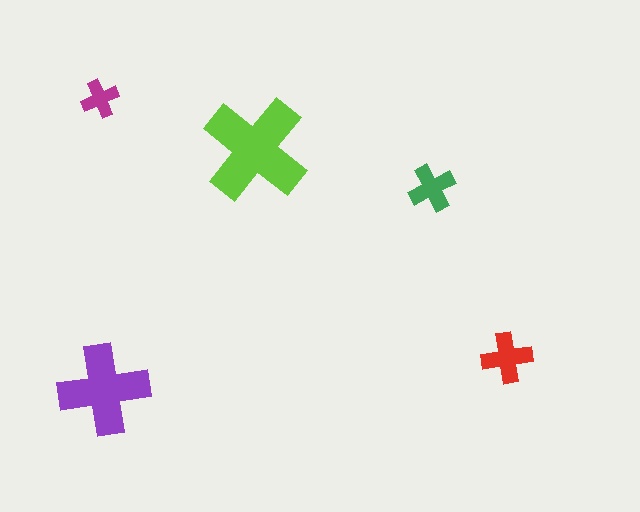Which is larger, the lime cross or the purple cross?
The lime one.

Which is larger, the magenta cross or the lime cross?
The lime one.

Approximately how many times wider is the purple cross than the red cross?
About 2 times wider.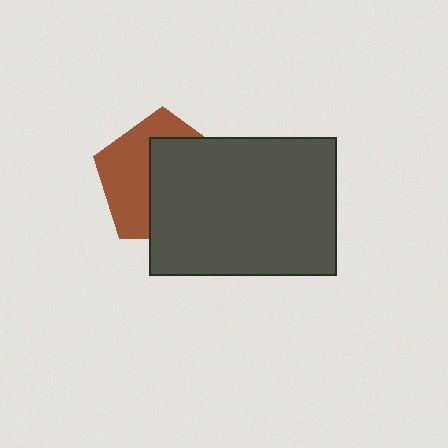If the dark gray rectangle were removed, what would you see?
You would see the complete brown pentagon.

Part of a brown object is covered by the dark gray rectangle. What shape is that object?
It is a pentagon.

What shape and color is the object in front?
The object in front is a dark gray rectangle.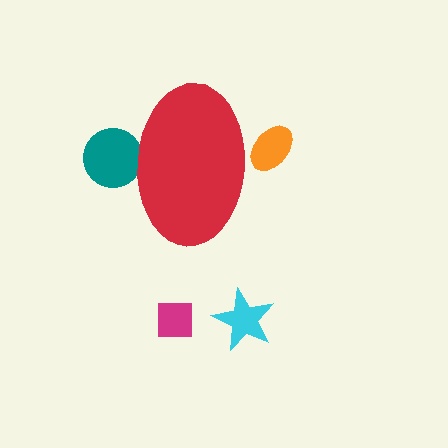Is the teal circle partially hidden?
Yes, the teal circle is partially hidden behind the red ellipse.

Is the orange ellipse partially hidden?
Yes, the orange ellipse is partially hidden behind the red ellipse.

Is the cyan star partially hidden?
No, the cyan star is fully visible.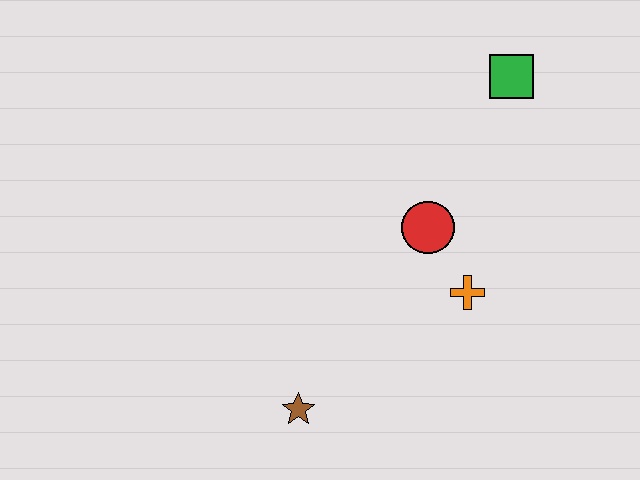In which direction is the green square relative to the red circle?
The green square is above the red circle.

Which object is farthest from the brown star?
The green square is farthest from the brown star.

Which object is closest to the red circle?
The orange cross is closest to the red circle.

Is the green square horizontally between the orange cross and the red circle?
No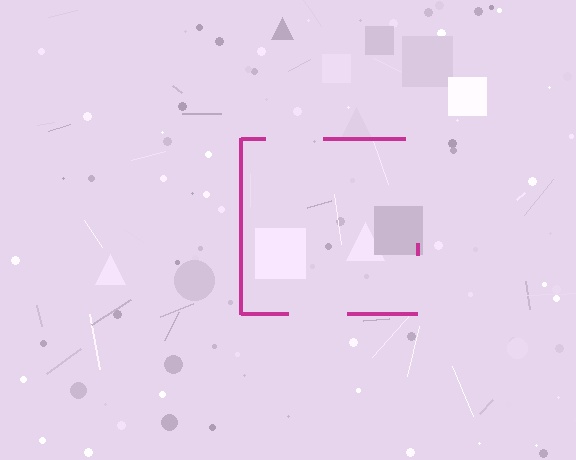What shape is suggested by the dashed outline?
The dashed outline suggests a square.